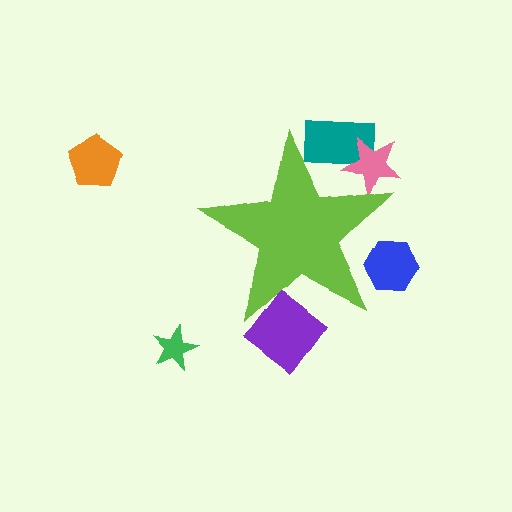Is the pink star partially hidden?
Yes, the pink star is partially hidden behind the lime star.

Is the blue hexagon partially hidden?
Yes, the blue hexagon is partially hidden behind the lime star.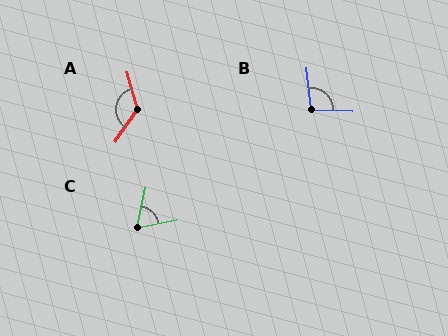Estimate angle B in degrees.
Approximately 98 degrees.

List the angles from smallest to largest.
C (67°), B (98°), A (130°).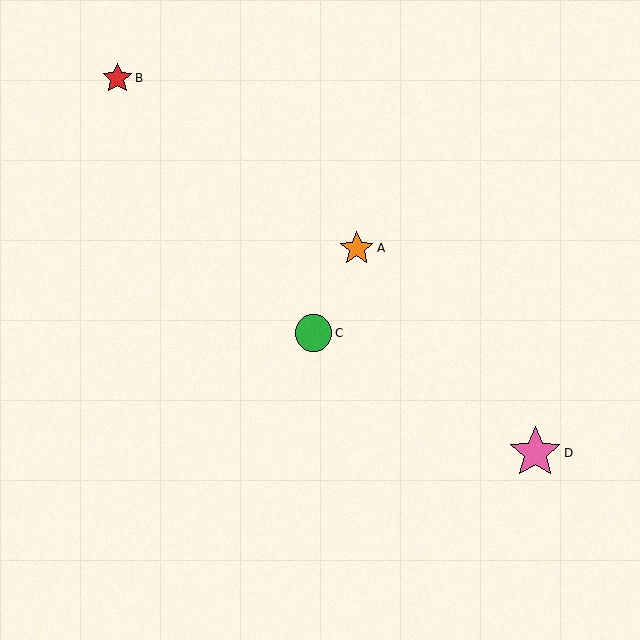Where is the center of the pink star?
The center of the pink star is at (535, 453).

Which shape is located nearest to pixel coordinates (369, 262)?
The orange star (labeled A) at (357, 248) is nearest to that location.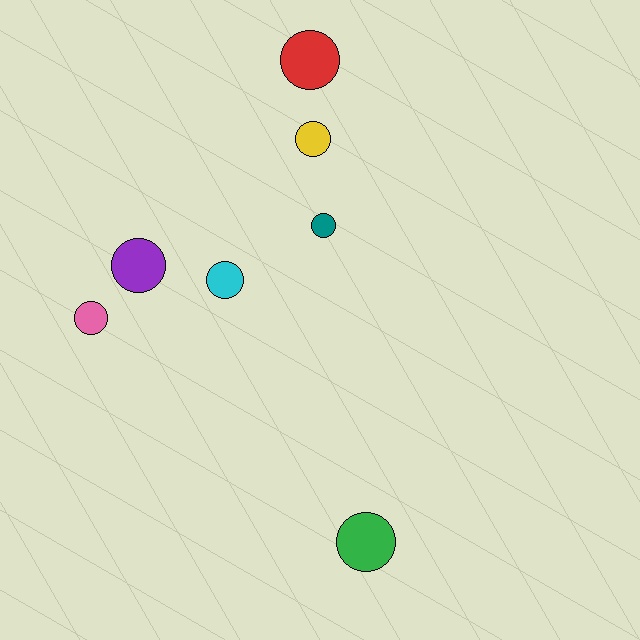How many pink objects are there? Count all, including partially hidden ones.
There is 1 pink object.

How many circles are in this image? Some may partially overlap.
There are 7 circles.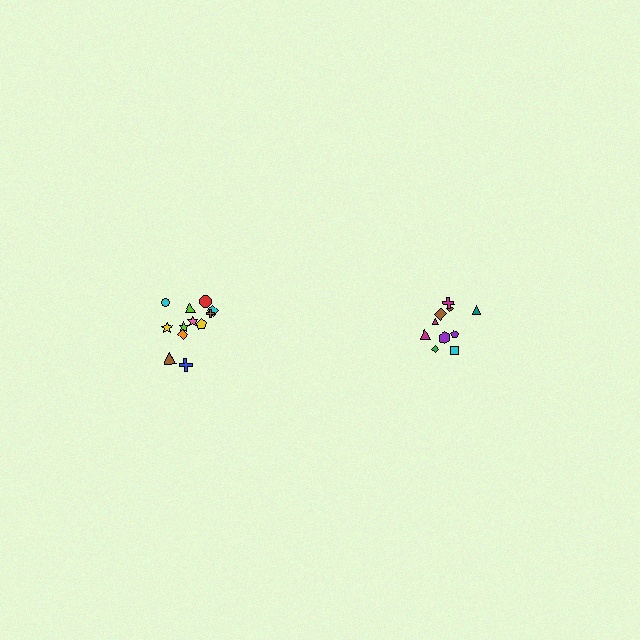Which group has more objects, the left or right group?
The left group.